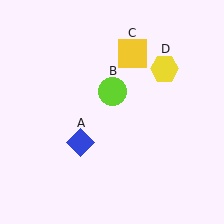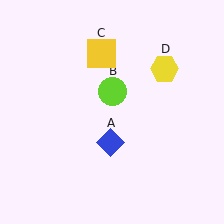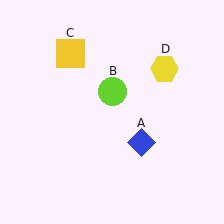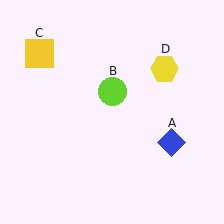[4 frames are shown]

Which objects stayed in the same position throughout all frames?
Lime circle (object B) and yellow hexagon (object D) remained stationary.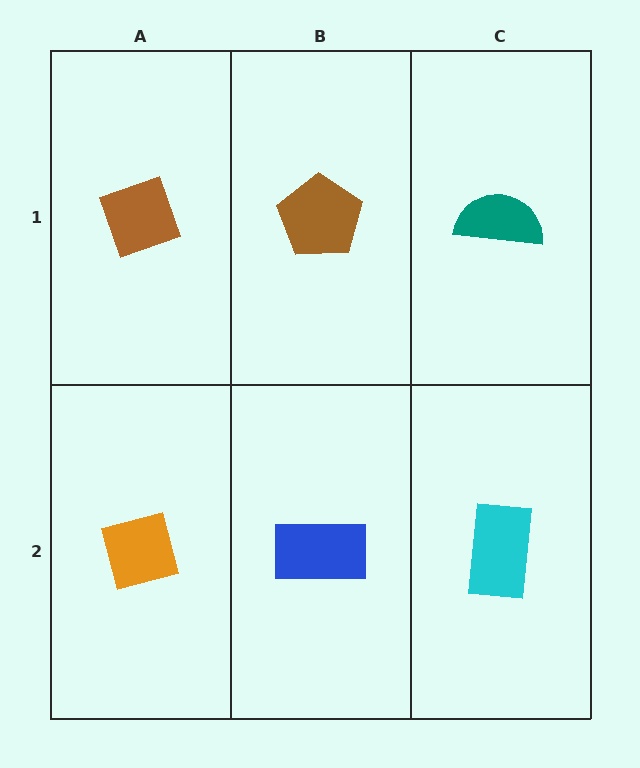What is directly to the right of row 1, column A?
A brown pentagon.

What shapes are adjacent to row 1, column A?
An orange square (row 2, column A), a brown pentagon (row 1, column B).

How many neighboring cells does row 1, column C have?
2.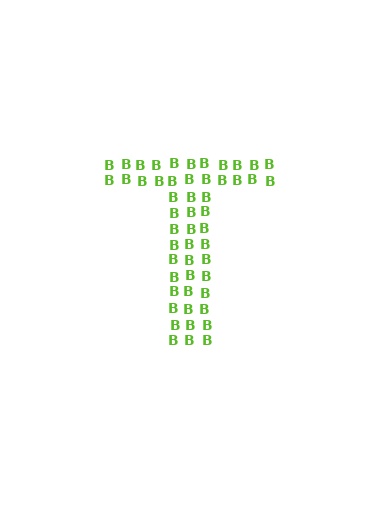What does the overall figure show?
The overall figure shows the letter T.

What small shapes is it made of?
It is made of small letter B's.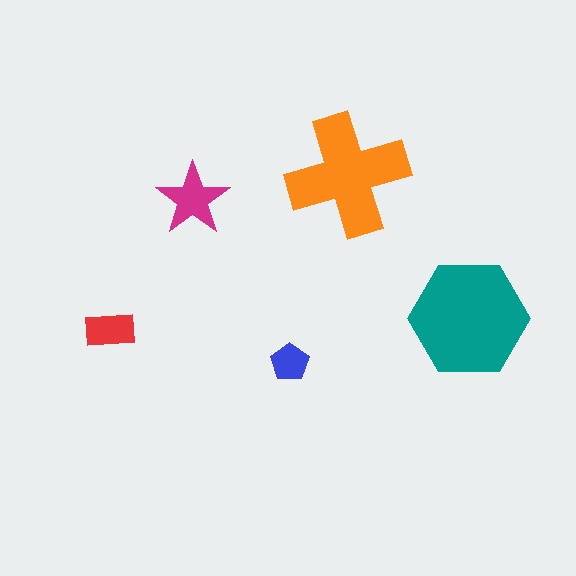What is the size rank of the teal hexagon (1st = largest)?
1st.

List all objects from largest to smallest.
The teal hexagon, the orange cross, the magenta star, the red rectangle, the blue pentagon.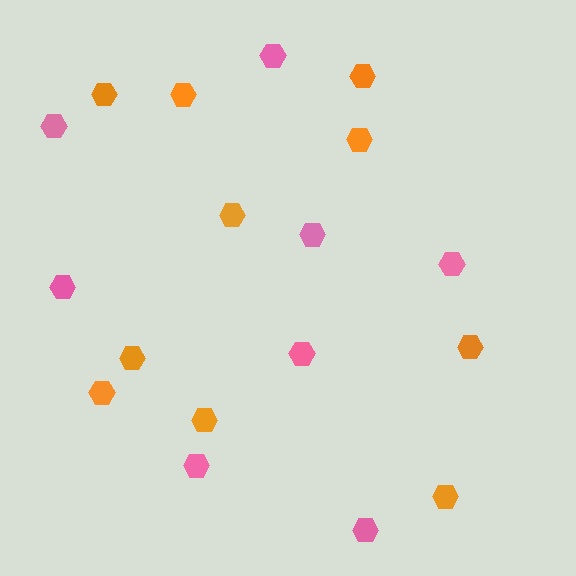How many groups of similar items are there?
There are 2 groups: one group of orange hexagons (10) and one group of pink hexagons (8).